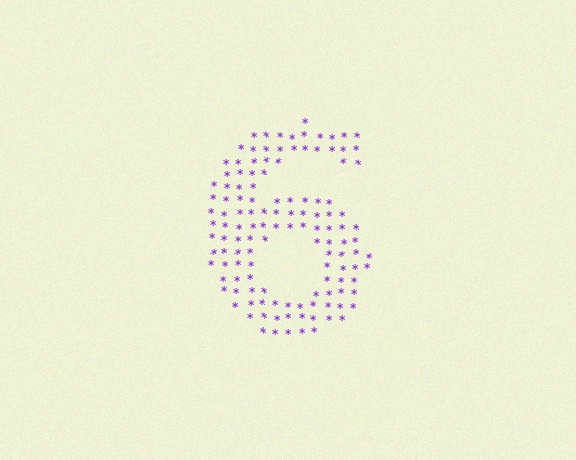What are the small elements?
The small elements are asterisks.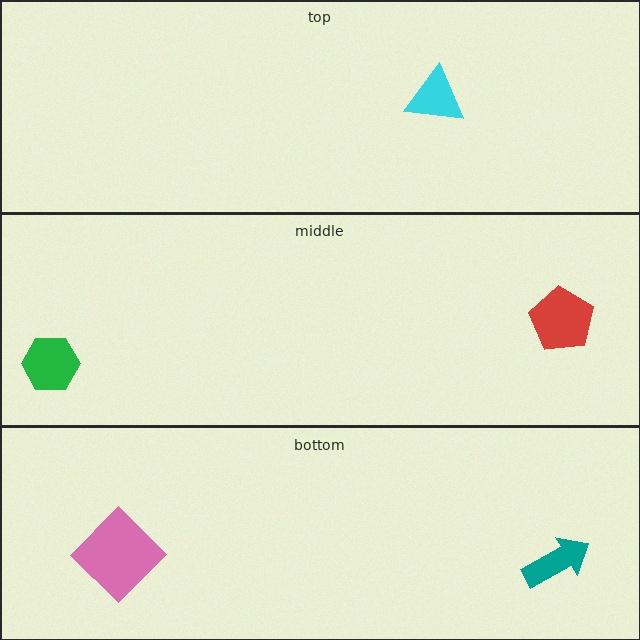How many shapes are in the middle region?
2.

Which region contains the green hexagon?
The middle region.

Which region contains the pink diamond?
The bottom region.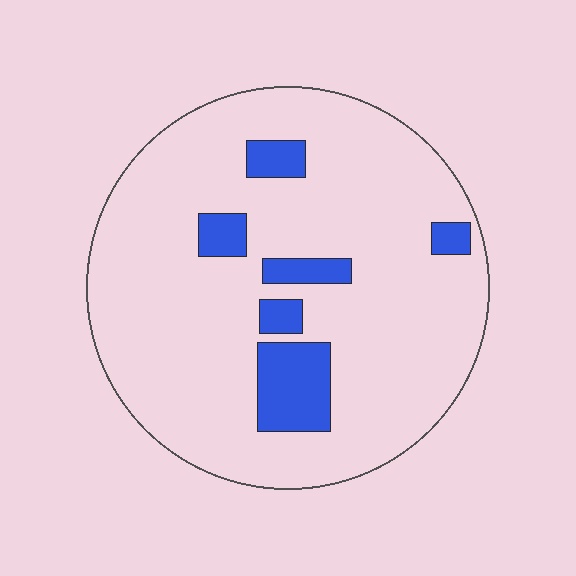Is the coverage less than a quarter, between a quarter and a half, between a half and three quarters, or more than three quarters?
Less than a quarter.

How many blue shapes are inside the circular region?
6.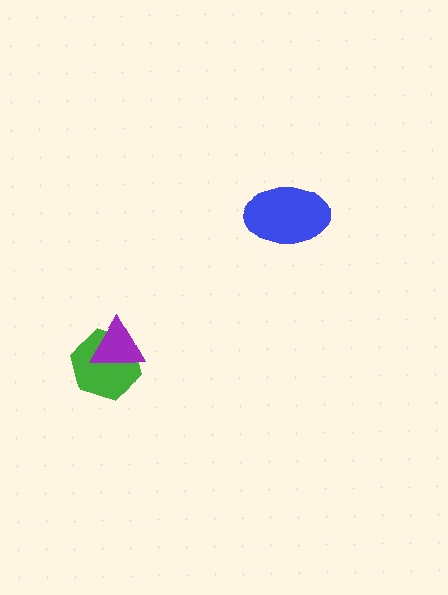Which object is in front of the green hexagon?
The purple triangle is in front of the green hexagon.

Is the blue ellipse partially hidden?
No, no other shape covers it.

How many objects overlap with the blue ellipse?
0 objects overlap with the blue ellipse.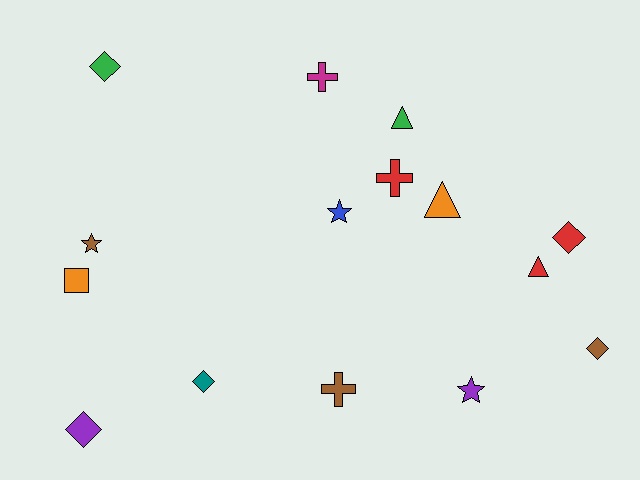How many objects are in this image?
There are 15 objects.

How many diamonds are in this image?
There are 5 diamonds.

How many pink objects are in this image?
There are no pink objects.